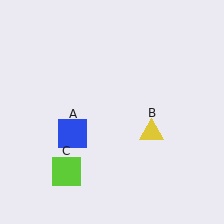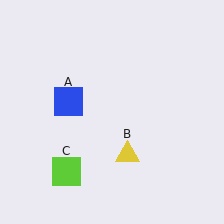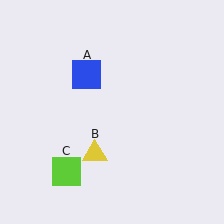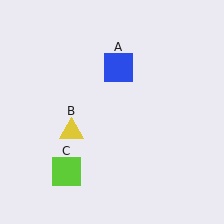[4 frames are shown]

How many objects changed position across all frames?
2 objects changed position: blue square (object A), yellow triangle (object B).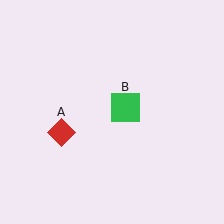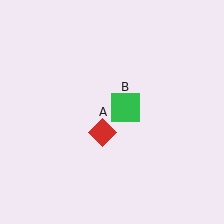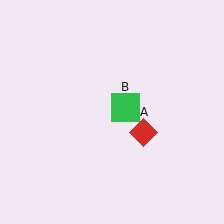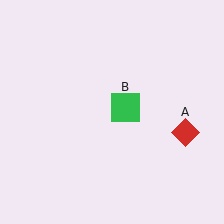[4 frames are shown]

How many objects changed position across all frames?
1 object changed position: red diamond (object A).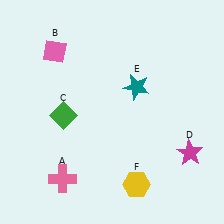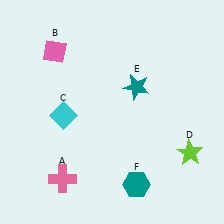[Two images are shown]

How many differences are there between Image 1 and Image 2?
There are 3 differences between the two images.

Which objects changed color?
C changed from green to cyan. D changed from magenta to lime. F changed from yellow to teal.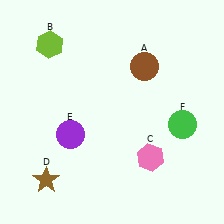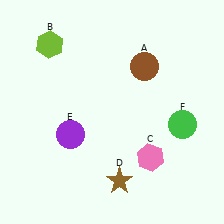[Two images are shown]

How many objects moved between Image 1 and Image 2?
1 object moved between the two images.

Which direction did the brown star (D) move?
The brown star (D) moved right.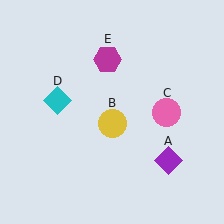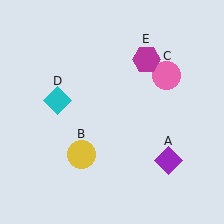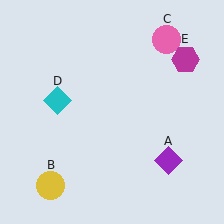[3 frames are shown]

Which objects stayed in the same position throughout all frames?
Purple diamond (object A) and cyan diamond (object D) remained stationary.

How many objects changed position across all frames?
3 objects changed position: yellow circle (object B), pink circle (object C), magenta hexagon (object E).